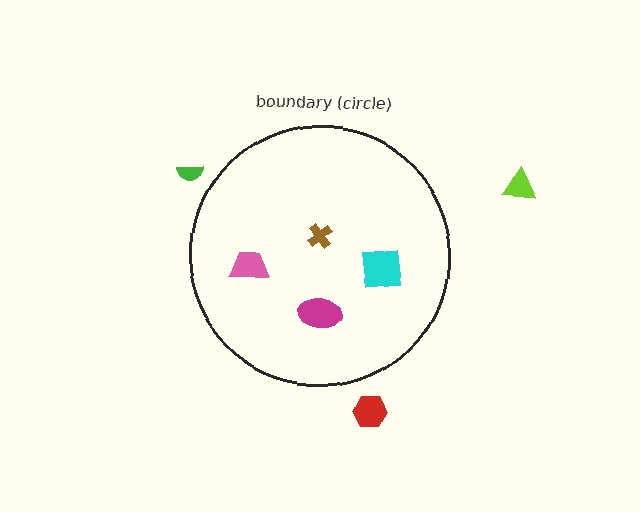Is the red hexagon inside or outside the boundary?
Outside.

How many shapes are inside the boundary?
4 inside, 3 outside.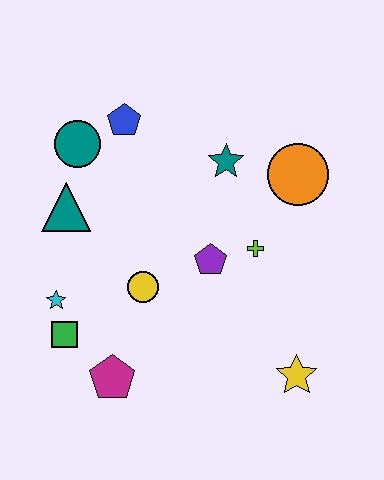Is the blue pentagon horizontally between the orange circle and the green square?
Yes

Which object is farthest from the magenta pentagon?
The orange circle is farthest from the magenta pentagon.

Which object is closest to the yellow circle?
The purple pentagon is closest to the yellow circle.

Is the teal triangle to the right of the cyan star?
Yes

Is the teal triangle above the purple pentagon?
Yes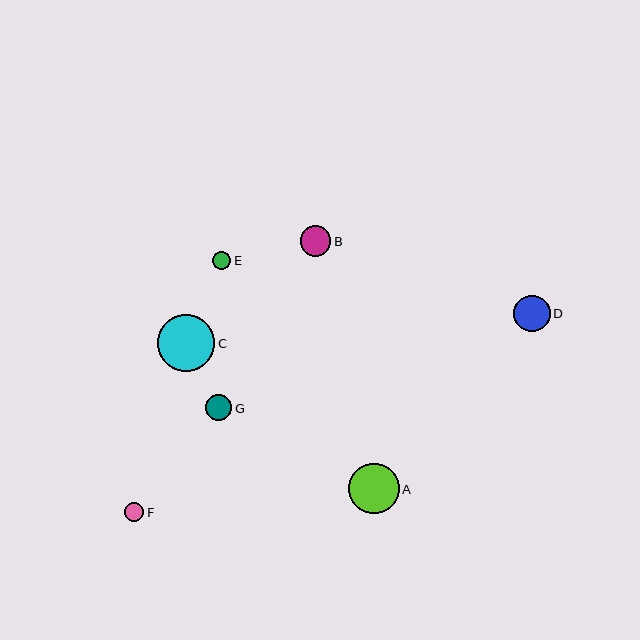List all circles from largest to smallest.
From largest to smallest: C, A, D, B, G, F, E.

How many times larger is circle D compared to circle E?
Circle D is approximately 2.0 times the size of circle E.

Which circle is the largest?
Circle C is the largest with a size of approximately 57 pixels.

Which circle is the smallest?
Circle E is the smallest with a size of approximately 18 pixels.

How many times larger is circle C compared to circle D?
Circle C is approximately 1.6 times the size of circle D.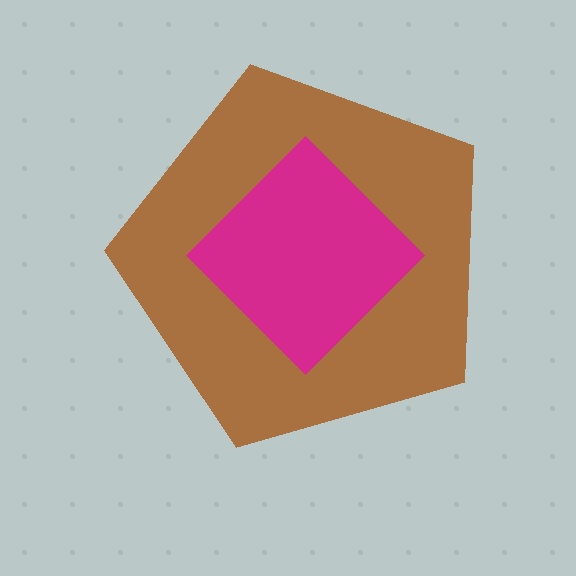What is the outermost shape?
The brown pentagon.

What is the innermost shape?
The magenta diamond.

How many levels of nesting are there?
2.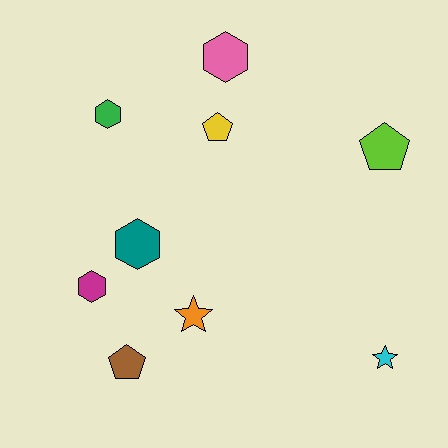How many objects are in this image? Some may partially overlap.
There are 9 objects.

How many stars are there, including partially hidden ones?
There are 2 stars.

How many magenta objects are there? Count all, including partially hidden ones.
There is 1 magenta object.